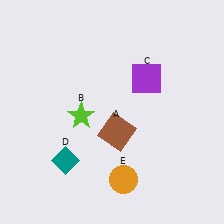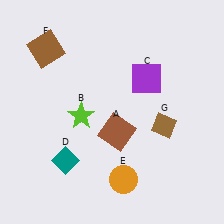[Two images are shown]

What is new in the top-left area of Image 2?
A brown square (F) was added in the top-left area of Image 2.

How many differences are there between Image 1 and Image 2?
There are 2 differences between the two images.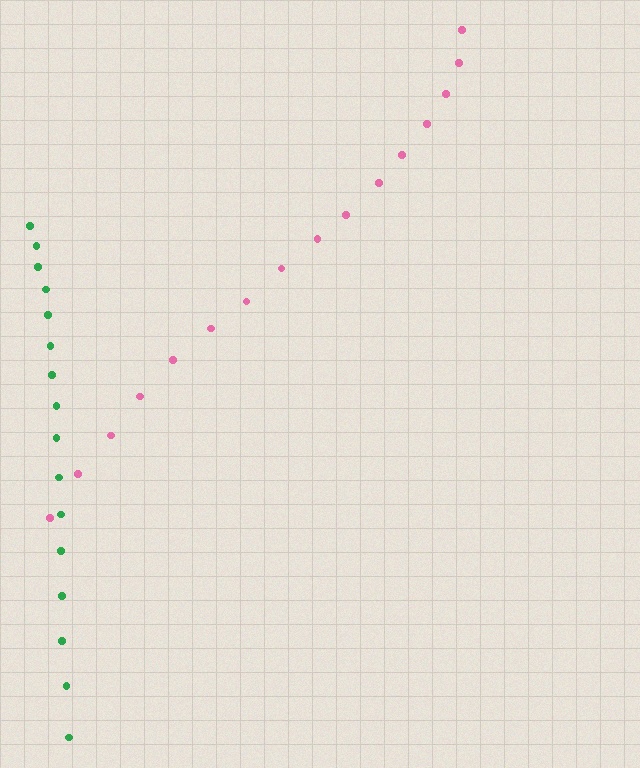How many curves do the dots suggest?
There are 2 distinct paths.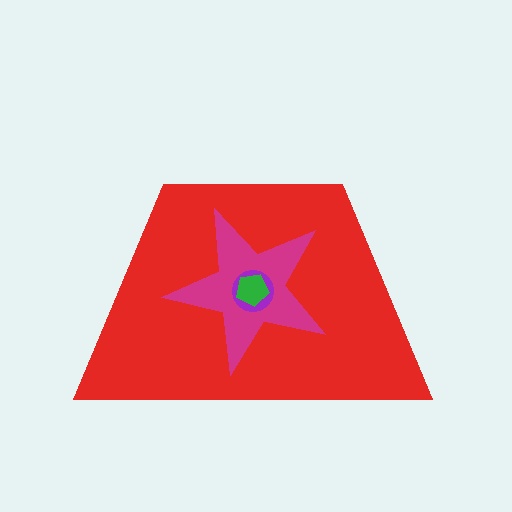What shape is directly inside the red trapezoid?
The magenta star.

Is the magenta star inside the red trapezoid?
Yes.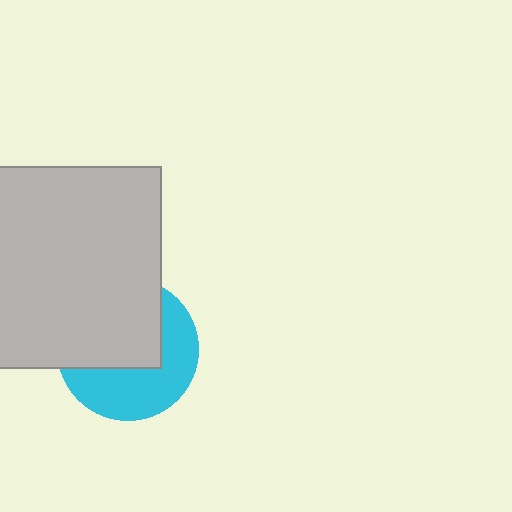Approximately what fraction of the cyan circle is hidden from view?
Roughly 52% of the cyan circle is hidden behind the light gray square.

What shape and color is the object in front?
The object in front is a light gray square.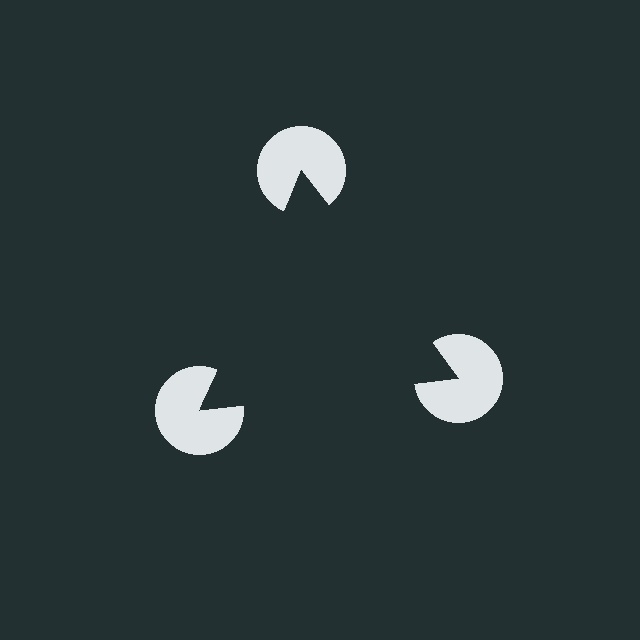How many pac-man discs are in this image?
There are 3 — one at each vertex of the illusory triangle.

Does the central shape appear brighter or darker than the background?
It typically appears slightly darker than the background, even though no actual brightness change is drawn.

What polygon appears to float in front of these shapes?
An illusory triangle — its edges are inferred from the aligned wedge cuts in the pac-man discs, not physically drawn.